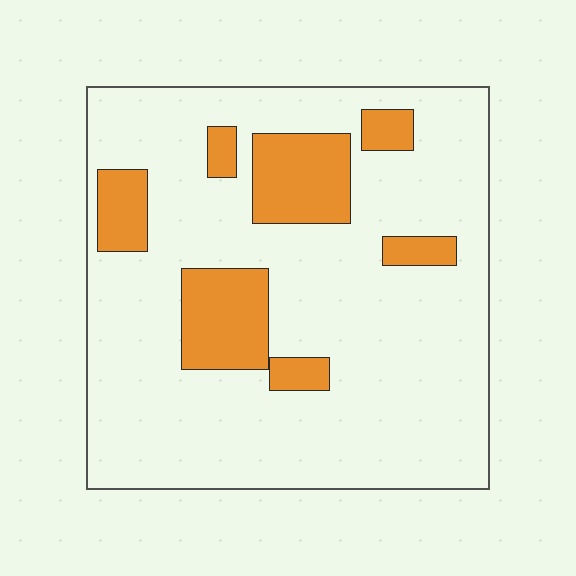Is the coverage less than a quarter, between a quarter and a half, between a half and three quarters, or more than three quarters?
Less than a quarter.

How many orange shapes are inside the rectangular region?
7.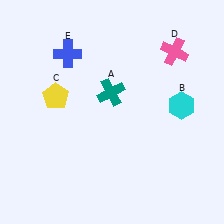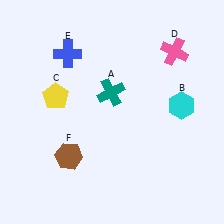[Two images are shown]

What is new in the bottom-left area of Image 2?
A brown hexagon (F) was added in the bottom-left area of Image 2.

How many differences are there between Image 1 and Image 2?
There is 1 difference between the two images.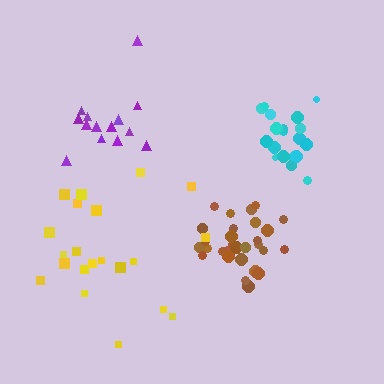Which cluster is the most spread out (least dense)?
Yellow.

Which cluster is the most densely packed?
Brown.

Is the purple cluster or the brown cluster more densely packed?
Brown.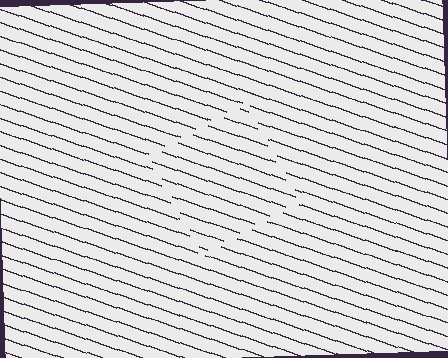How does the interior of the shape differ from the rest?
The interior of the shape contains the same grating, shifted by half a period — the contour is defined by the phase discontinuity where line-ends from the inner and outer gratings abut.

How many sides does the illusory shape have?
4 sides — the line-ends trace a square.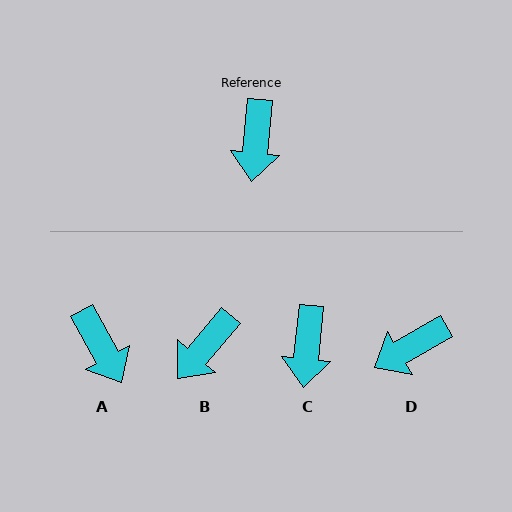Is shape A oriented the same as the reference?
No, it is off by about 35 degrees.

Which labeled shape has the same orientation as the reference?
C.